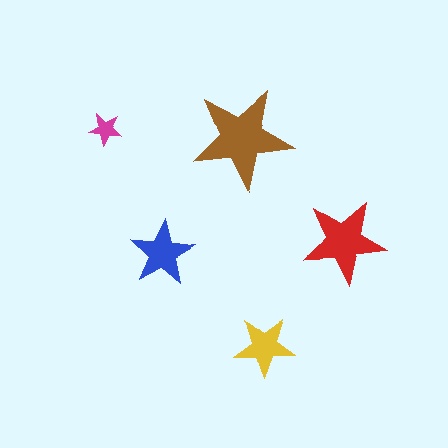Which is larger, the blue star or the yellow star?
The blue one.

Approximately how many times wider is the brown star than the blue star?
About 1.5 times wider.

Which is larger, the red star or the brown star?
The brown one.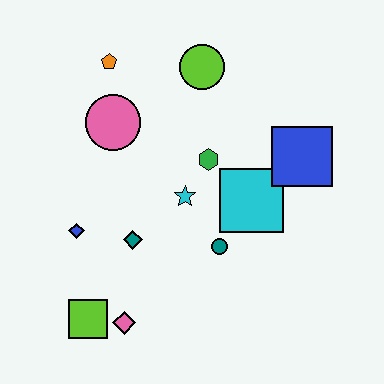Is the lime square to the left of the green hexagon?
Yes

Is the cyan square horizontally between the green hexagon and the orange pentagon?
No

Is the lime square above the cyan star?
No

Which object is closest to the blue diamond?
The teal diamond is closest to the blue diamond.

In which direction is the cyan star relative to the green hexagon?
The cyan star is below the green hexagon.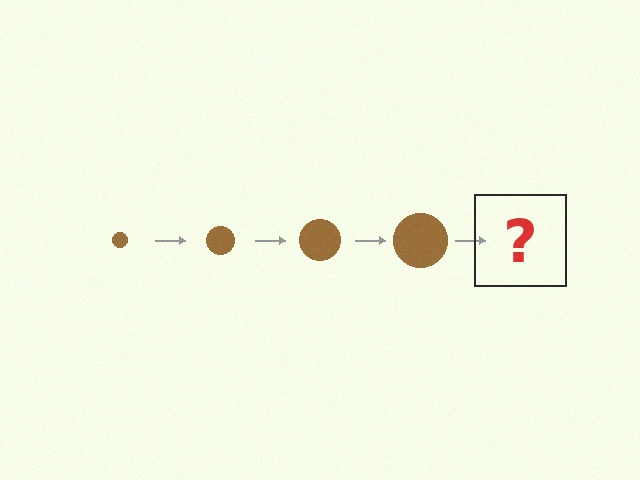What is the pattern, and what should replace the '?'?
The pattern is that the circle gets progressively larger each step. The '?' should be a brown circle, larger than the previous one.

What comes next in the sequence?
The next element should be a brown circle, larger than the previous one.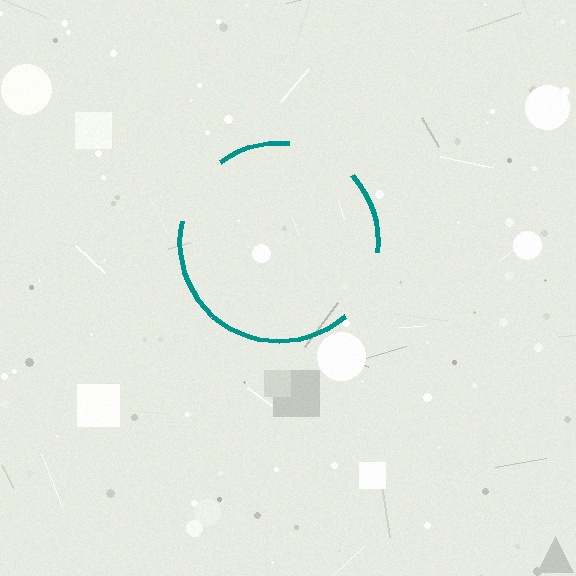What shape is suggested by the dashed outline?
The dashed outline suggests a circle.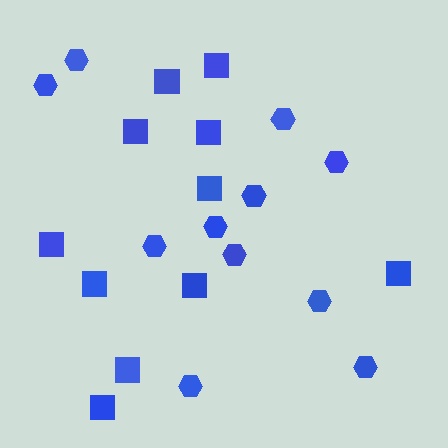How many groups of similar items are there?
There are 2 groups: one group of hexagons (11) and one group of squares (11).